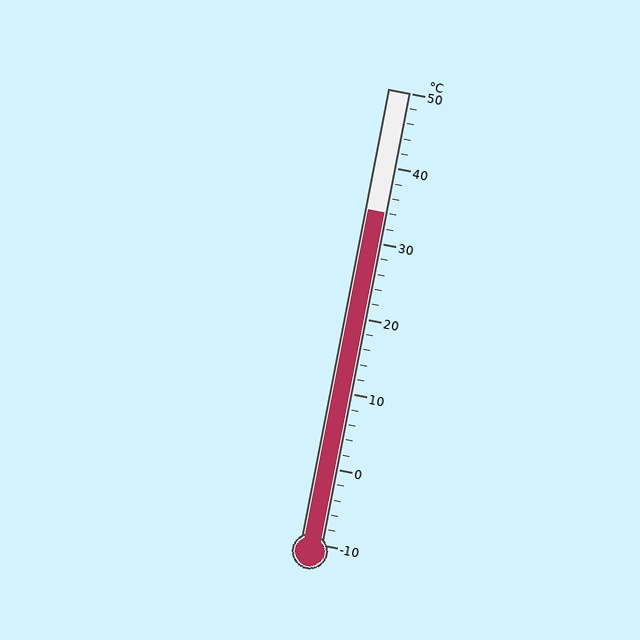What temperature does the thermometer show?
The thermometer shows approximately 34°C.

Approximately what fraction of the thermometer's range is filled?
The thermometer is filled to approximately 75% of its range.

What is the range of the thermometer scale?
The thermometer scale ranges from -10°C to 50°C.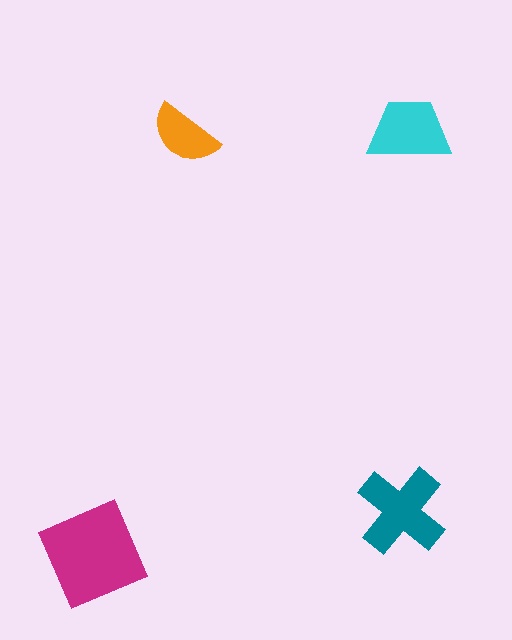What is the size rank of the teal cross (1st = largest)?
2nd.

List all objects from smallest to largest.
The orange semicircle, the cyan trapezoid, the teal cross, the magenta diamond.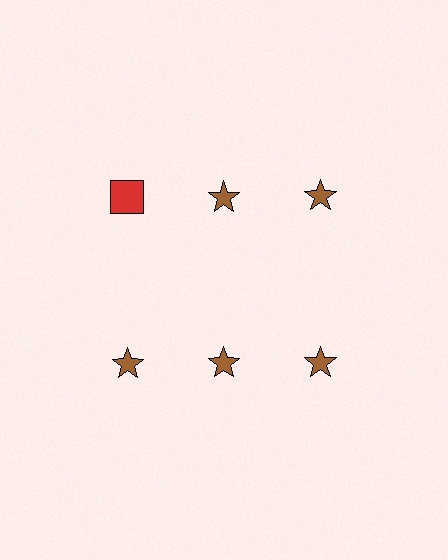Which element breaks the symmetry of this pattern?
The red square in the top row, leftmost column breaks the symmetry. All other shapes are brown stars.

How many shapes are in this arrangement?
There are 6 shapes arranged in a grid pattern.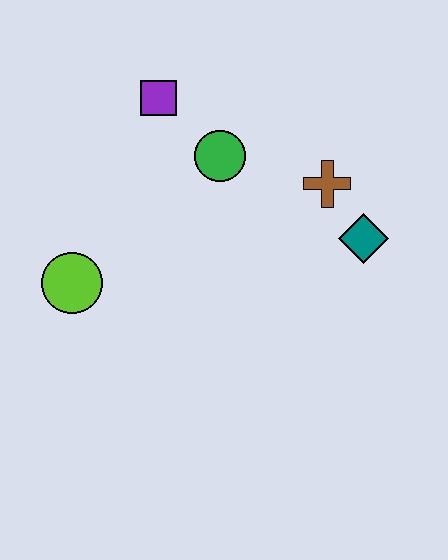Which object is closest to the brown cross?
The teal diamond is closest to the brown cross.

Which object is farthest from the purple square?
The teal diamond is farthest from the purple square.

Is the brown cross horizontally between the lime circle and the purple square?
No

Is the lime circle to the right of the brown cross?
No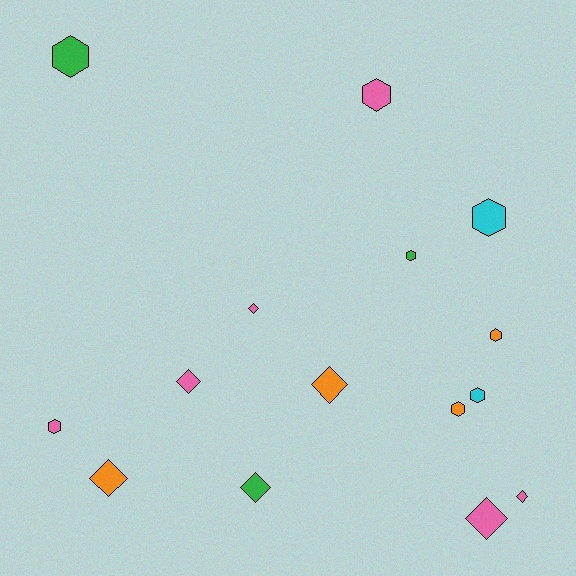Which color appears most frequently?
Pink, with 6 objects.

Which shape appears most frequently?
Hexagon, with 8 objects.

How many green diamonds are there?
There is 1 green diamond.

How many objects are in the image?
There are 15 objects.